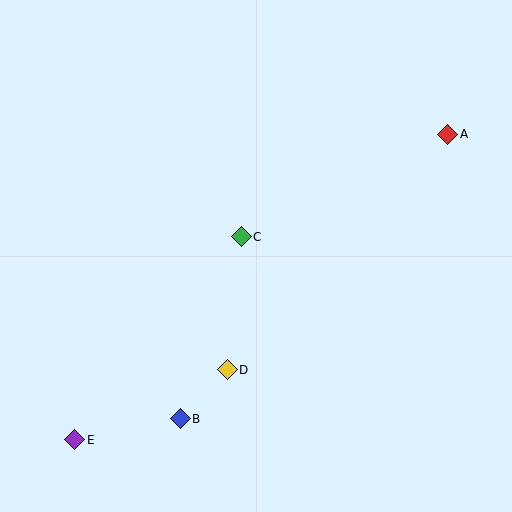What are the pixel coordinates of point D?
Point D is at (227, 370).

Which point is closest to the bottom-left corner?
Point E is closest to the bottom-left corner.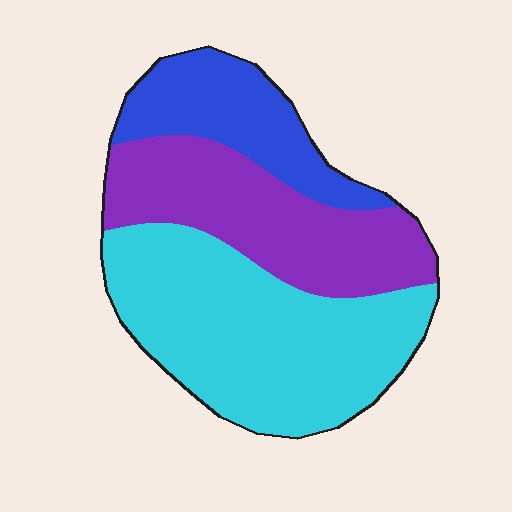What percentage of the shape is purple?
Purple takes up about one third (1/3) of the shape.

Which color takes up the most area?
Cyan, at roughly 50%.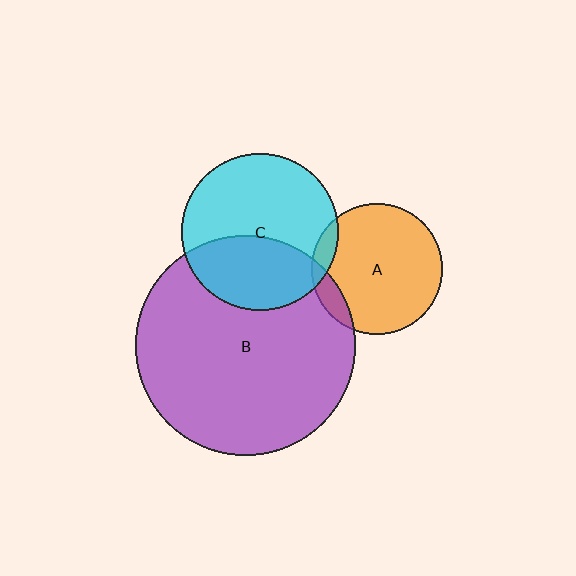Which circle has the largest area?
Circle B (purple).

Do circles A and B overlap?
Yes.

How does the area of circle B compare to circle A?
Approximately 2.8 times.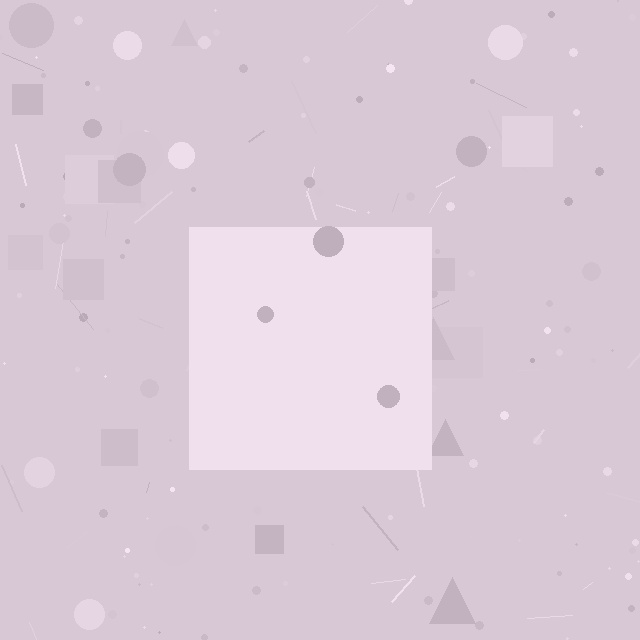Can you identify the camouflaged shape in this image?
The camouflaged shape is a square.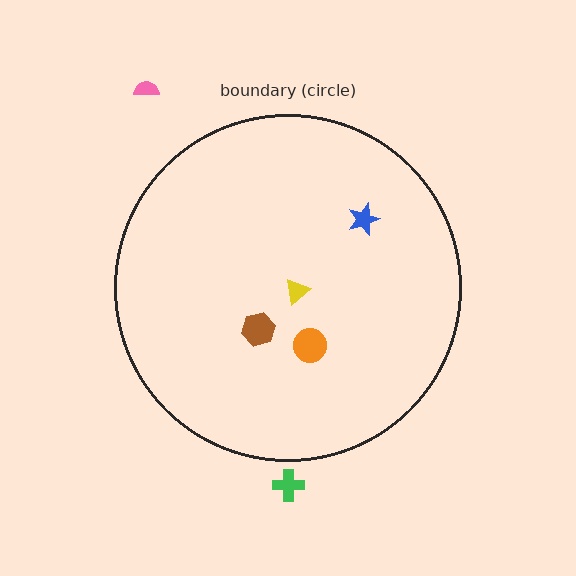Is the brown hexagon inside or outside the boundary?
Inside.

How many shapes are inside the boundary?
4 inside, 2 outside.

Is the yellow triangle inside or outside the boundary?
Inside.